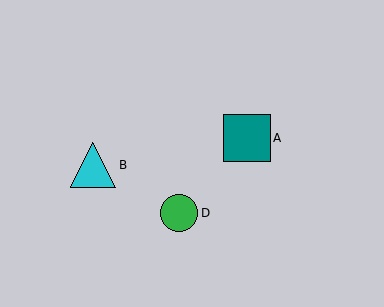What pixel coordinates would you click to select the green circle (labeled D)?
Click at (179, 213) to select the green circle D.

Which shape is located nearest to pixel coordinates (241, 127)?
The teal square (labeled A) at (247, 138) is nearest to that location.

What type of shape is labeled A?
Shape A is a teal square.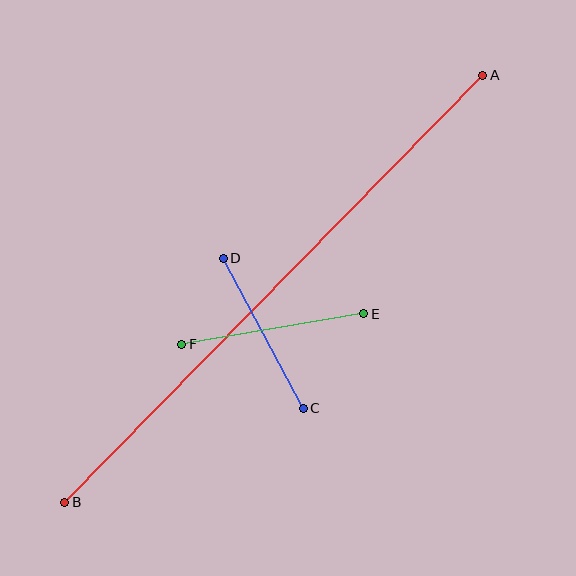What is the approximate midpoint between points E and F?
The midpoint is at approximately (273, 329) pixels.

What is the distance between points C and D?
The distance is approximately 170 pixels.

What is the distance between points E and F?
The distance is approximately 185 pixels.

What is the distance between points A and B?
The distance is approximately 598 pixels.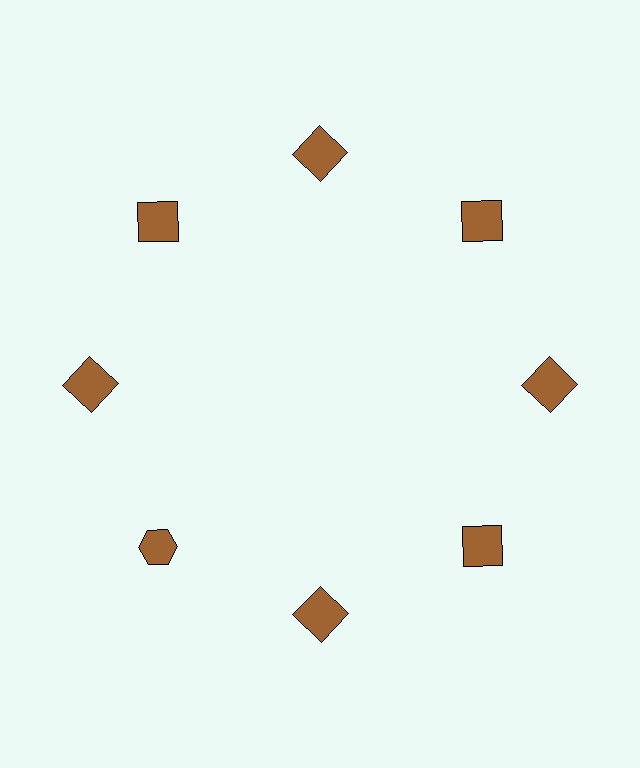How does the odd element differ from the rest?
It has a different shape: hexagon instead of square.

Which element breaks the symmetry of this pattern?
The brown hexagon at roughly the 8 o'clock position breaks the symmetry. All other shapes are brown squares.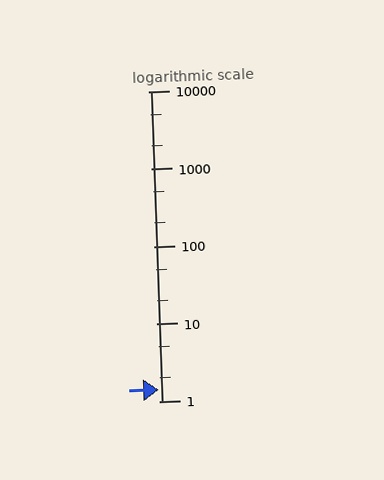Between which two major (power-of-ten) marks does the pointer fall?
The pointer is between 1 and 10.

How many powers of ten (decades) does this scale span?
The scale spans 4 decades, from 1 to 10000.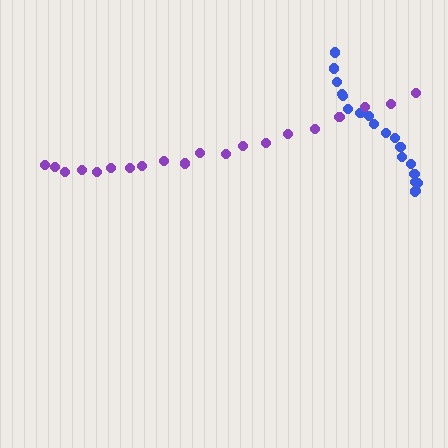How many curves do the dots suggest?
There are 2 distinct paths.